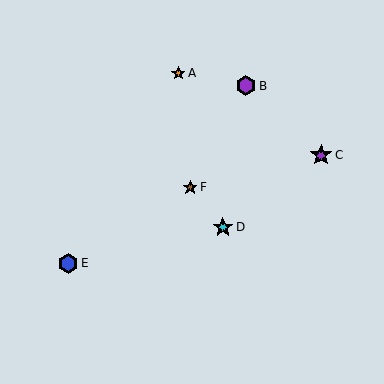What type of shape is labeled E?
Shape E is a blue hexagon.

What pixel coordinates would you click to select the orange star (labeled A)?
Click at (178, 73) to select the orange star A.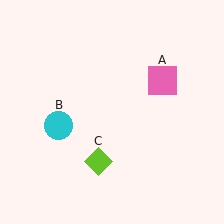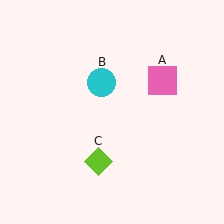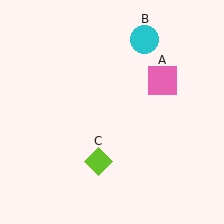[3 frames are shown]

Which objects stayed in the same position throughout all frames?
Pink square (object A) and lime diamond (object C) remained stationary.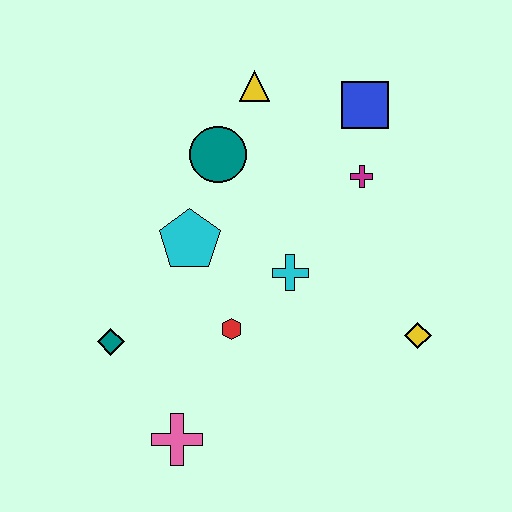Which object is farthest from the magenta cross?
The pink cross is farthest from the magenta cross.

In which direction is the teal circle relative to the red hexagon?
The teal circle is above the red hexagon.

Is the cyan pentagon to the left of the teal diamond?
No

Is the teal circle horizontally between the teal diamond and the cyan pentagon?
No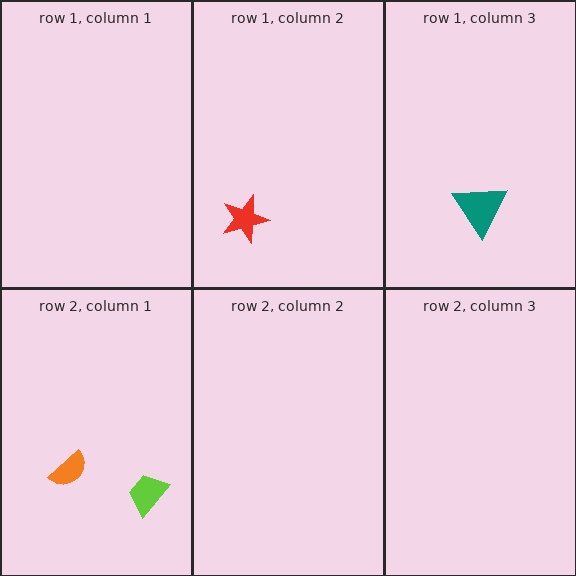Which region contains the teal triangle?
The row 1, column 3 region.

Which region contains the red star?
The row 1, column 2 region.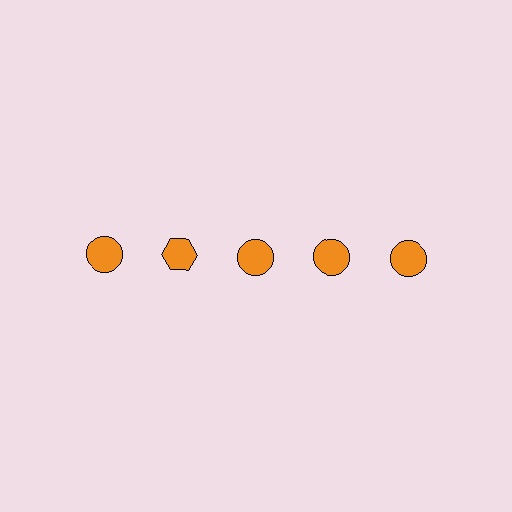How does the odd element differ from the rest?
It has a different shape: hexagon instead of circle.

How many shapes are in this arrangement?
There are 5 shapes arranged in a grid pattern.